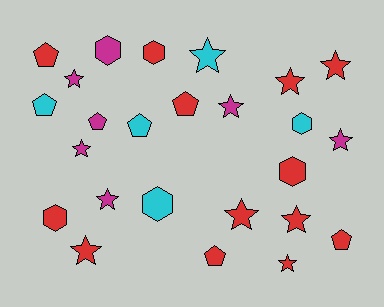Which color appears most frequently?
Red, with 13 objects.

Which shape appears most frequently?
Star, with 12 objects.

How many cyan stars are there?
There is 1 cyan star.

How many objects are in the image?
There are 25 objects.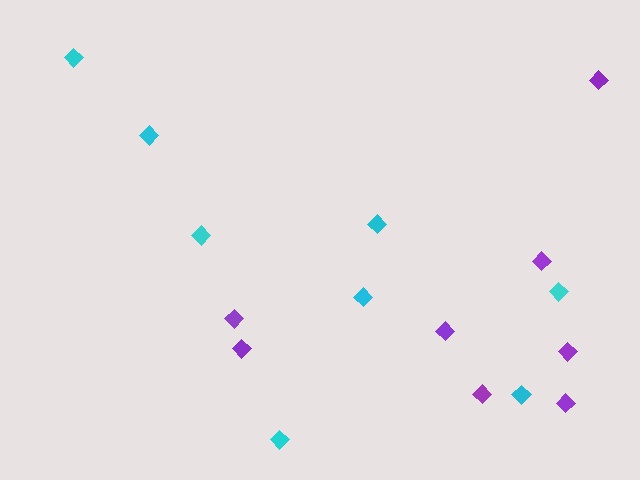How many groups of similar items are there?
There are 2 groups: one group of cyan diamonds (8) and one group of purple diamonds (8).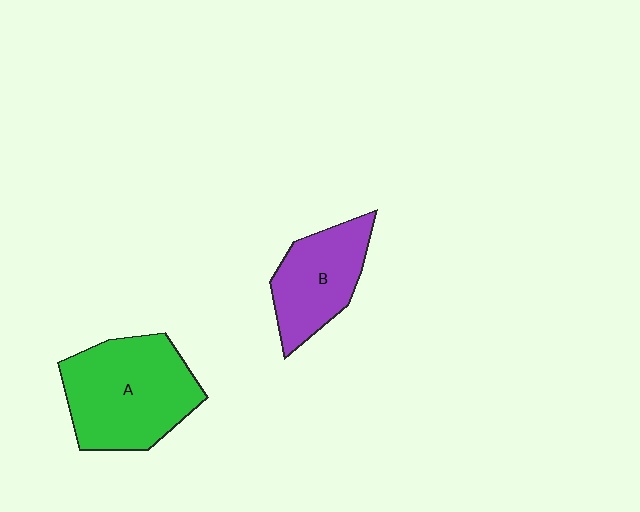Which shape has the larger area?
Shape A (green).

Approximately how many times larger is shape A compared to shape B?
Approximately 1.5 times.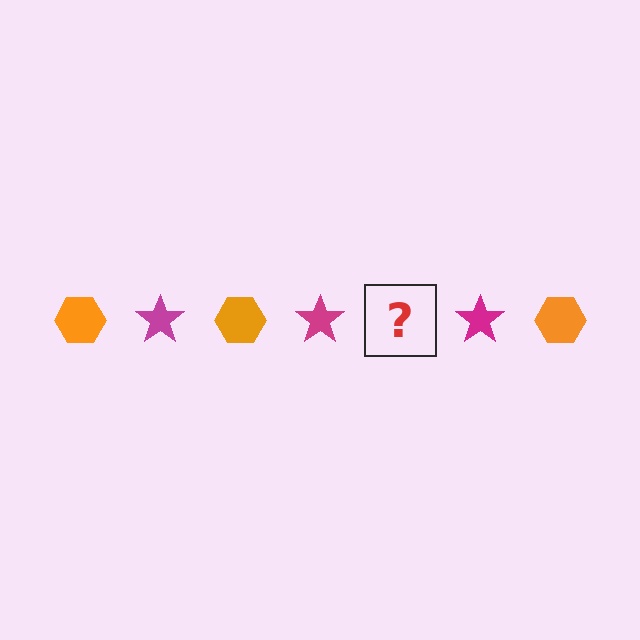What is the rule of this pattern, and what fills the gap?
The rule is that the pattern alternates between orange hexagon and magenta star. The gap should be filled with an orange hexagon.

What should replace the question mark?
The question mark should be replaced with an orange hexagon.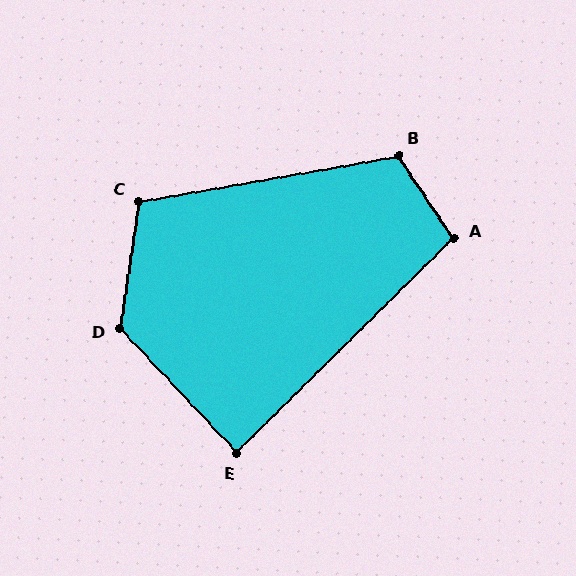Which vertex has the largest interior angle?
D, at approximately 129 degrees.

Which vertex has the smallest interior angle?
E, at approximately 88 degrees.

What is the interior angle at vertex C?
Approximately 108 degrees (obtuse).